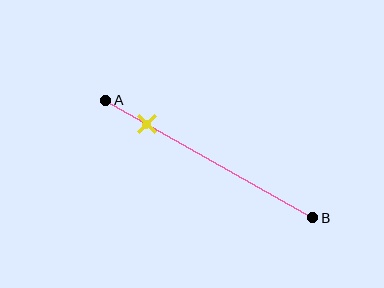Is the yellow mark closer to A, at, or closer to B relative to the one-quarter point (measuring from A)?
The yellow mark is closer to point A than the one-quarter point of segment AB.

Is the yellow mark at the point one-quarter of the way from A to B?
No, the mark is at about 20% from A, not at the 25% one-quarter point.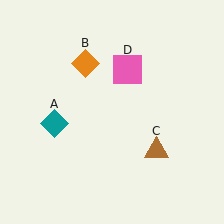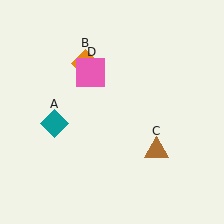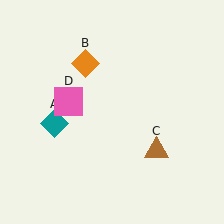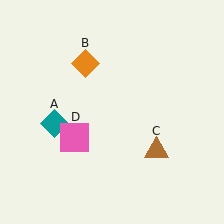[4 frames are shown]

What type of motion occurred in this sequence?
The pink square (object D) rotated counterclockwise around the center of the scene.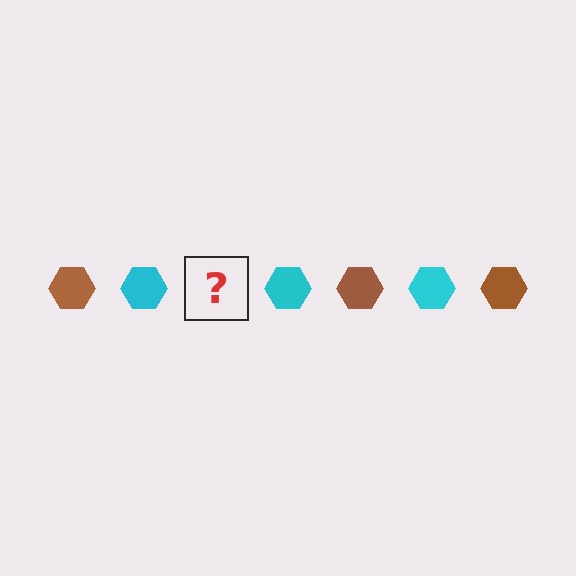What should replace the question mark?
The question mark should be replaced with a brown hexagon.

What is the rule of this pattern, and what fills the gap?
The rule is that the pattern cycles through brown, cyan hexagons. The gap should be filled with a brown hexagon.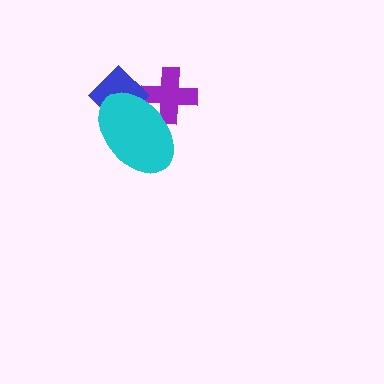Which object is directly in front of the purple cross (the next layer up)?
The blue diamond is directly in front of the purple cross.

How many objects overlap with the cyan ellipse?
2 objects overlap with the cyan ellipse.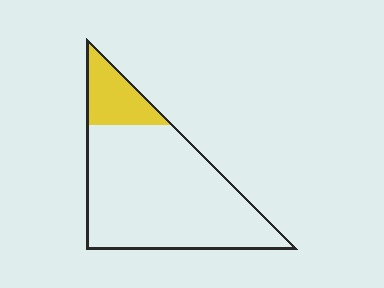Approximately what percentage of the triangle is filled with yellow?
Approximately 15%.